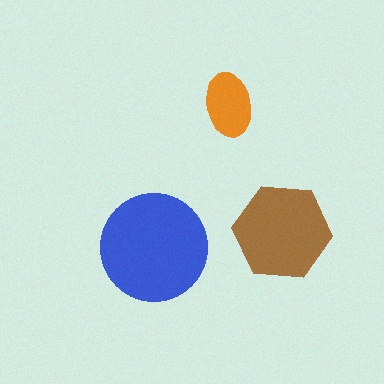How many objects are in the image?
There are 3 objects in the image.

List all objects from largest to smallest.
The blue circle, the brown hexagon, the orange ellipse.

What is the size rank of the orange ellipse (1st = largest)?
3rd.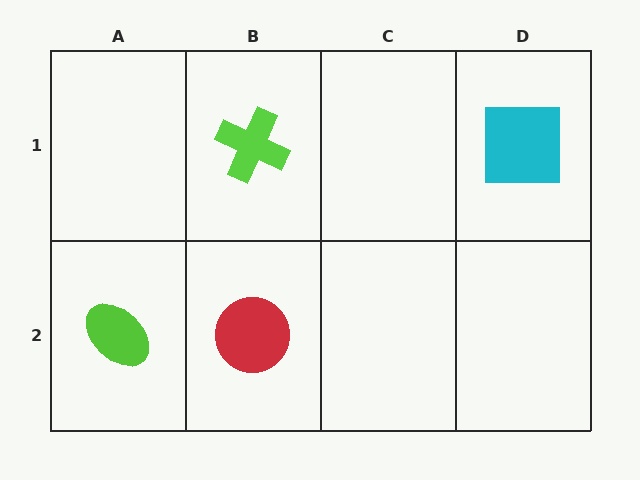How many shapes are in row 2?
2 shapes.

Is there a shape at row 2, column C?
No, that cell is empty.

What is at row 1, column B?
A lime cross.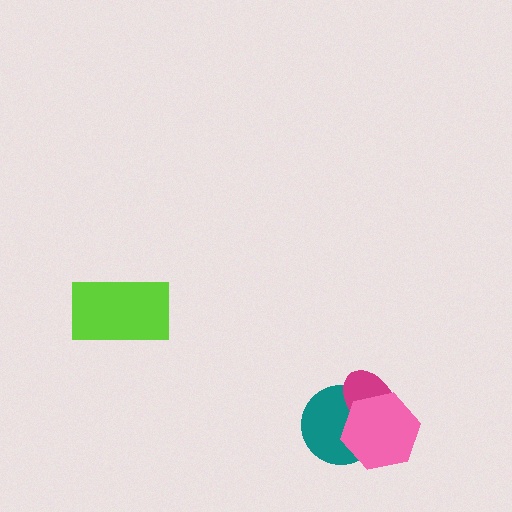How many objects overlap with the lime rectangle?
0 objects overlap with the lime rectangle.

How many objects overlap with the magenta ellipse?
2 objects overlap with the magenta ellipse.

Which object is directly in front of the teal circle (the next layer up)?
The magenta ellipse is directly in front of the teal circle.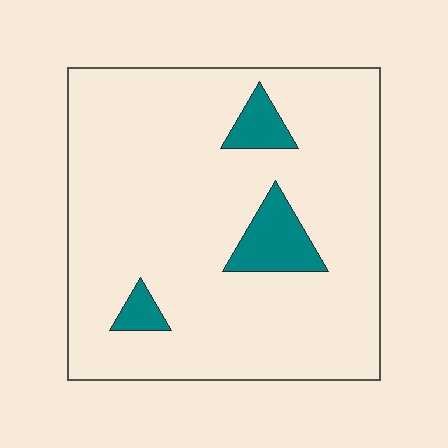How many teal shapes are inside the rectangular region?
3.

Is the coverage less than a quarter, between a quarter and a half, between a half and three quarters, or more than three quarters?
Less than a quarter.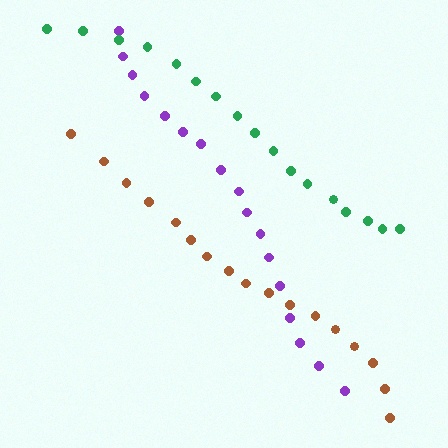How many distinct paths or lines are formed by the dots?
There are 3 distinct paths.